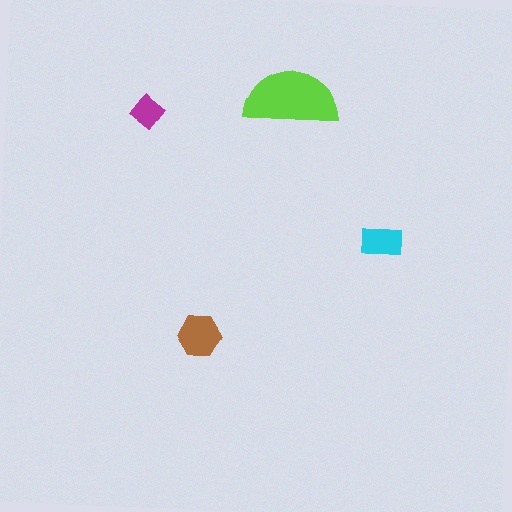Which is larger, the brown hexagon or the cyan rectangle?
The brown hexagon.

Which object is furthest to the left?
The magenta diamond is leftmost.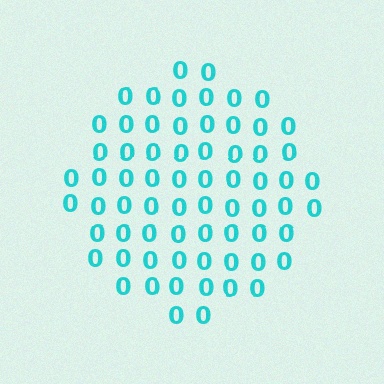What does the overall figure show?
The overall figure shows a circle.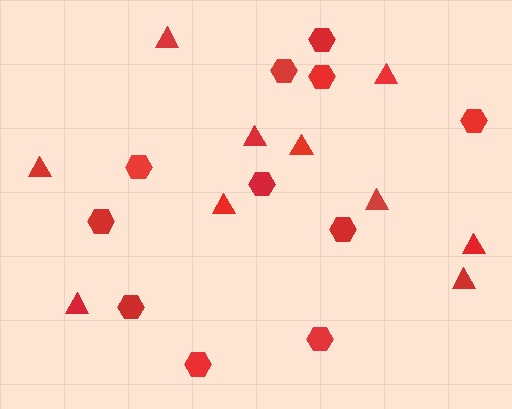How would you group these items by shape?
There are 2 groups: one group of hexagons (11) and one group of triangles (10).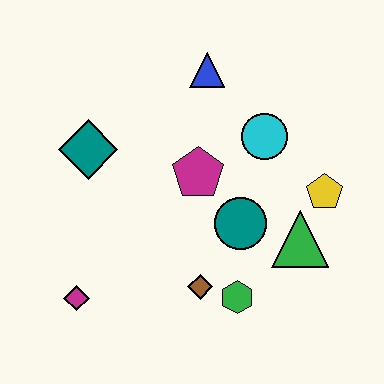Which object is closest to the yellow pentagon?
The green triangle is closest to the yellow pentagon.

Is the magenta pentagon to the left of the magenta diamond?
No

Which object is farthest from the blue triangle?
The magenta diamond is farthest from the blue triangle.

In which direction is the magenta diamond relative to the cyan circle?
The magenta diamond is to the left of the cyan circle.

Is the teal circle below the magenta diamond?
No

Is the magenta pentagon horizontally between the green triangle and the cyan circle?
No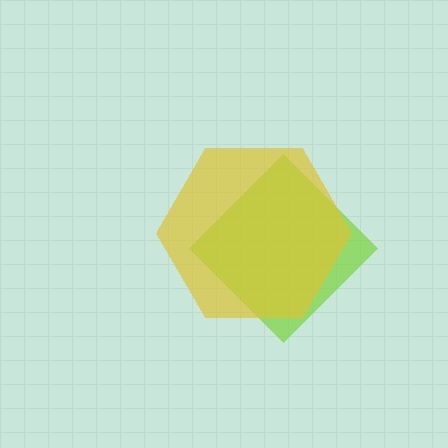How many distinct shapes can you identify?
There are 2 distinct shapes: a lime diamond, a yellow hexagon.